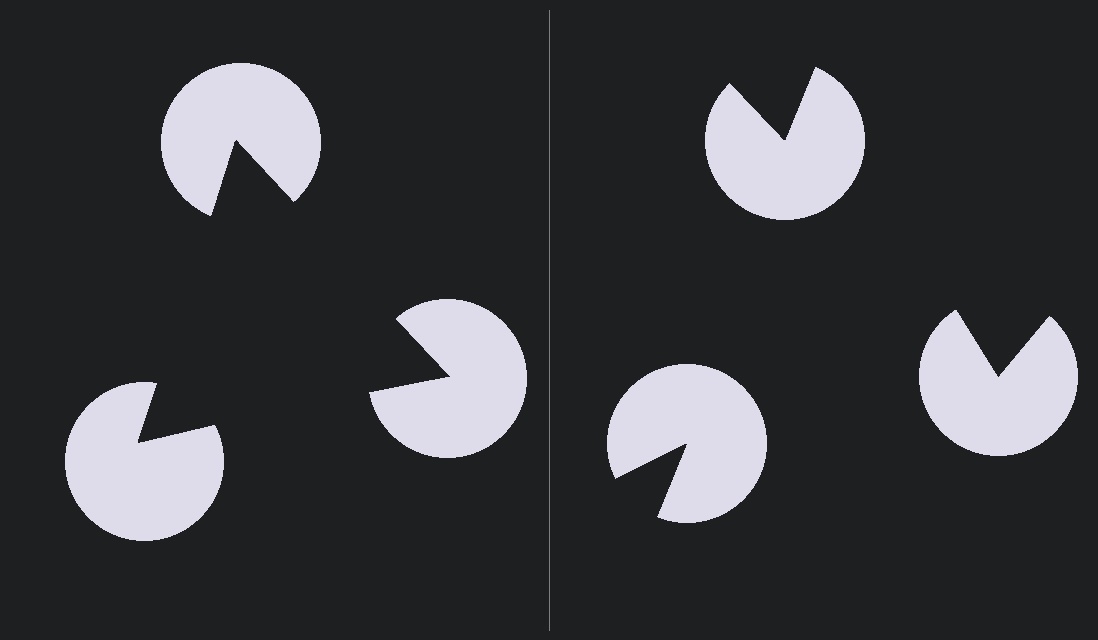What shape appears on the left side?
An illusory triangle.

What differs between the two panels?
The pac-man discs are positioned identically on both sides; only the wedge orientations differ. On the left they align to a triangle; on the right they are misaligned.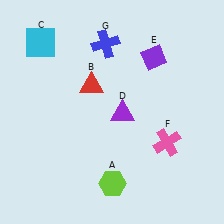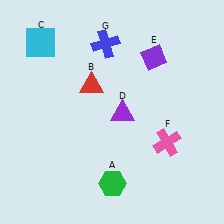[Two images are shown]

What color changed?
The hexagon (A) changed from lime in Image 1 to green in Image 2.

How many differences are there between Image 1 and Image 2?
There is 1 difference between the two images.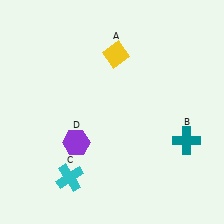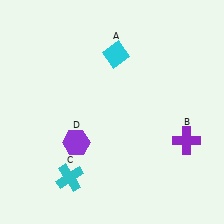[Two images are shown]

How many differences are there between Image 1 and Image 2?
There are 2 differences between the two images.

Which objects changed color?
A changed from yellow to cyan. B changed from teal to purple.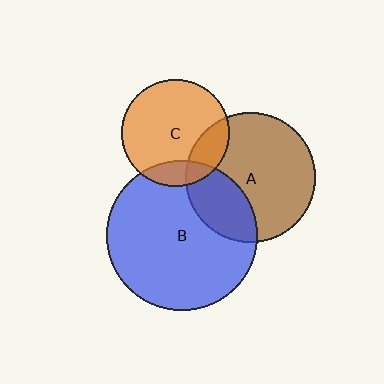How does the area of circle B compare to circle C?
Approximately 2.0 times.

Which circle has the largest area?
Circle B (blue).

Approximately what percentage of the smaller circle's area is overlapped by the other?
Approximately 20%.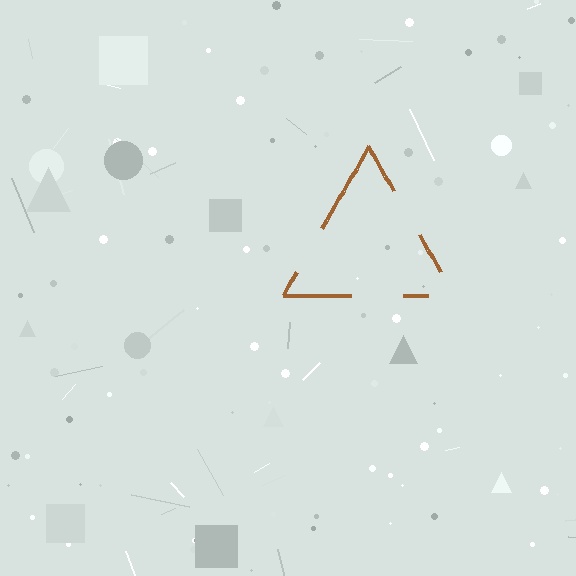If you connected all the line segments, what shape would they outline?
They would outline a triangle.